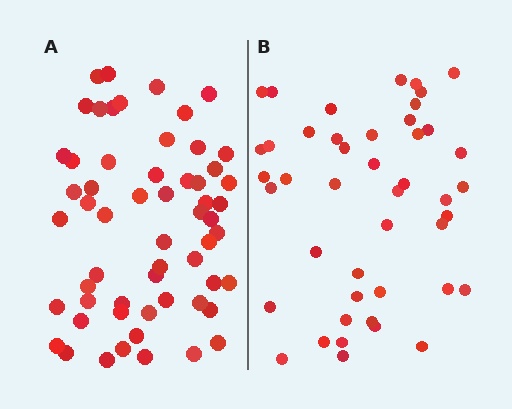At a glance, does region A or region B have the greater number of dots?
Region A (the left region) has more dots.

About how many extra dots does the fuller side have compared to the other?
Region A has approximately 15 more dots than region B.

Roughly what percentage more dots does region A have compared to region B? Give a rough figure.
About 30% more.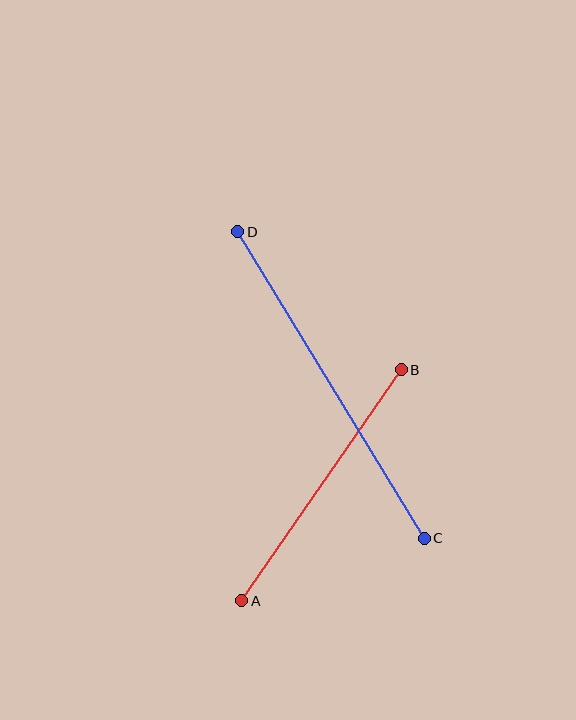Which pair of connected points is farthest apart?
Points C and D are farthest apart.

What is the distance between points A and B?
The distance is approximately 281 pixels.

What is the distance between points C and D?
The distance is approximately 359 pixels.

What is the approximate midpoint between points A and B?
The midpoint is at approximately (322, 485) pixels.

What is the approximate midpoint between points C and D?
The midpoint is at approximately (331, 385) pixels.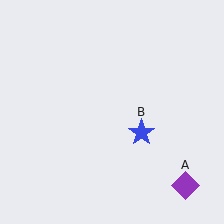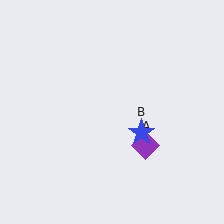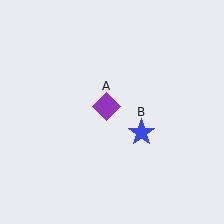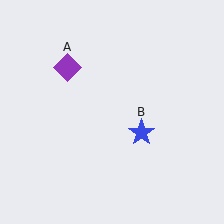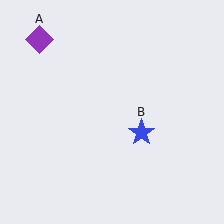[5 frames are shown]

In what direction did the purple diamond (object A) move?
The purple diamond (object A) moved up and to the left.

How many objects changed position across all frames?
1 object changed position: purple diamond (object A).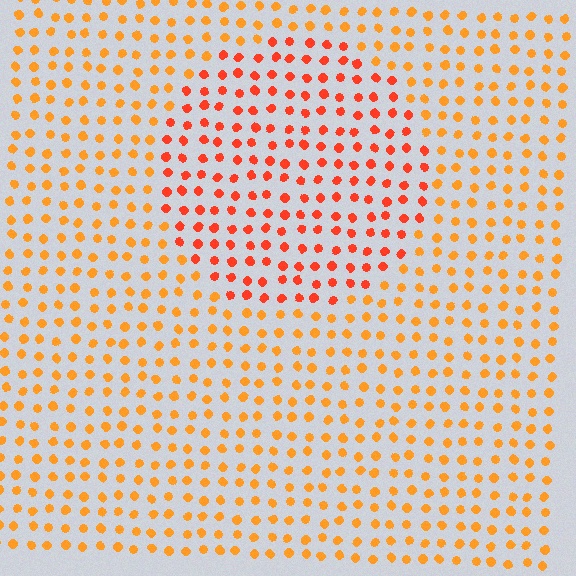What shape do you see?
I see a circle.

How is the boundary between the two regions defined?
The boundary is defined purely by a slight shift in hue (about 26 degrees). Spacing, size, and orientation are identical on both sides.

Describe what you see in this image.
The image is filled with small orange elements in a uniform arrangement. A circle-shaped region is visible where the elements are tinted to a slightly different hue, forming a subtle color boundary.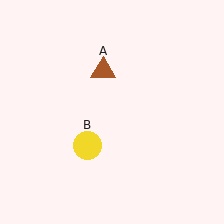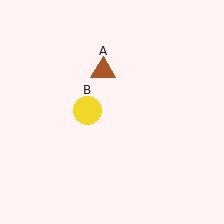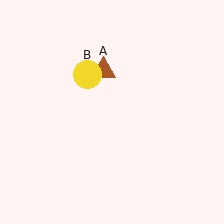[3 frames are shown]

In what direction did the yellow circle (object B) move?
The yellow circle (object B) moved up.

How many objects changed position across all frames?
1 object changed position: yellow circle (object B).